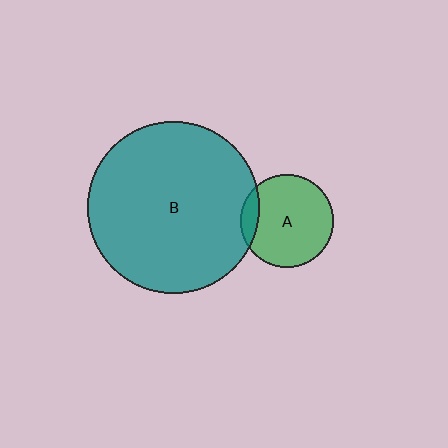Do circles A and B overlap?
Yes.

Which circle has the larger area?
Circle B (teal).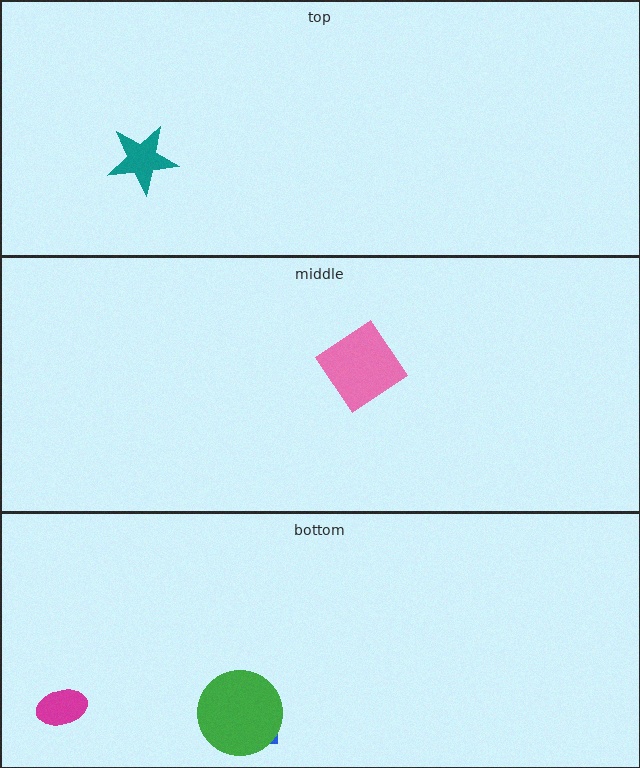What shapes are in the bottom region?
The blue rectangle, the green circle, the magenta ellipse.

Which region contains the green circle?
The bottom region.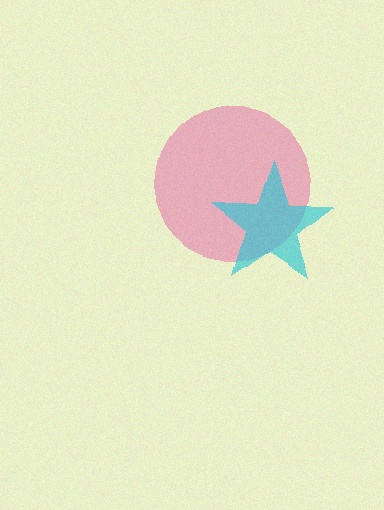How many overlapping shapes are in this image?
There are 2 overlapping shapes in the image.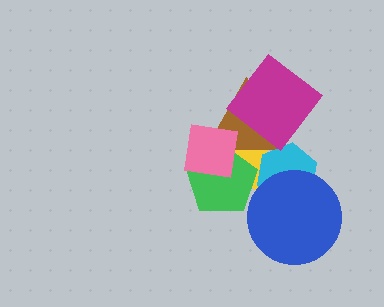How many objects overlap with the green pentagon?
3 objects overlap with the green pentagon.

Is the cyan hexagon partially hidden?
Yes, it is partially covered by another shape.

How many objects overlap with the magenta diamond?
1 object overlaps with the magenta diamond.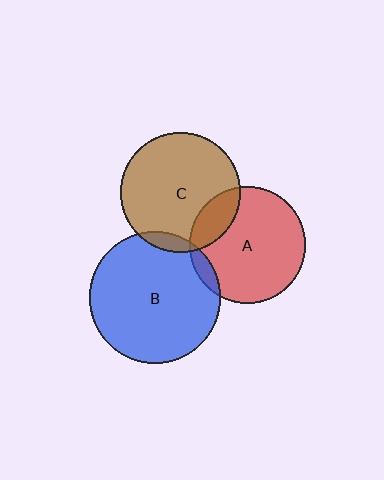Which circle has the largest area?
Circle B (blue).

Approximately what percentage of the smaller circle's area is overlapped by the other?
Approximately 5%.